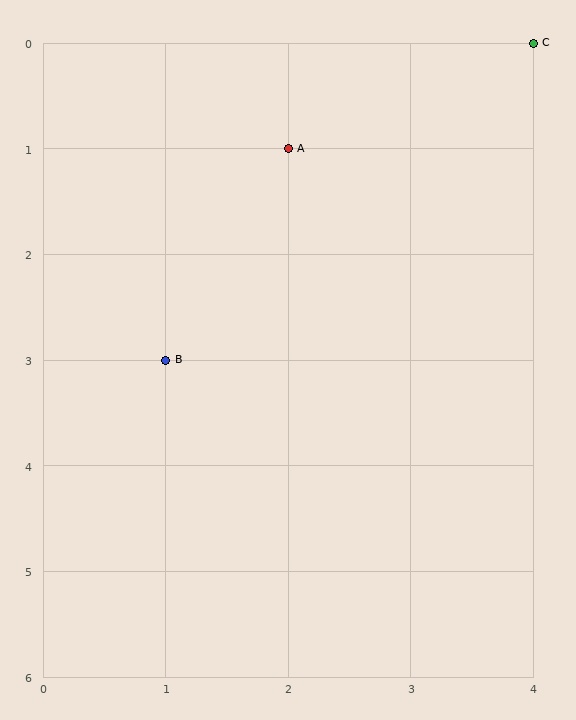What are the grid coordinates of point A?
Point A is at grid coordinates (2, 1).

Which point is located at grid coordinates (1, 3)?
Point B is at (1, 3).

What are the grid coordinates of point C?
Point C is at grid coordinates (4, 0).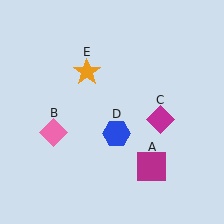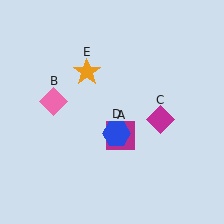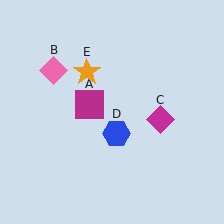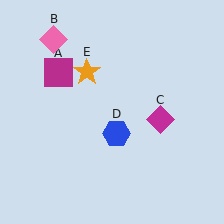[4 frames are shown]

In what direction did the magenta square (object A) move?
The magenta square (object A) moved up and to the left.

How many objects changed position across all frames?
2 objects changed position: magenta square (object A), pink diamond (object B).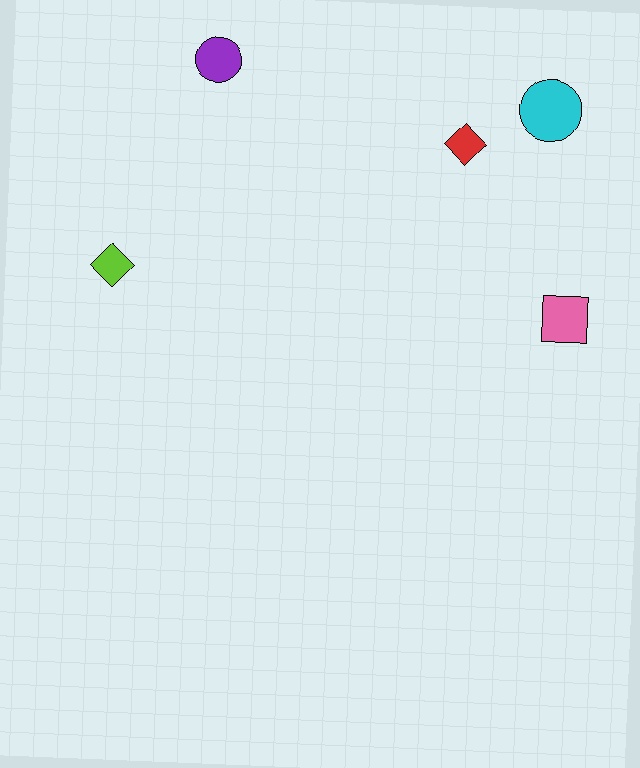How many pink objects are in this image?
There is 1 pink object.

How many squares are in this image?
There is 1 square.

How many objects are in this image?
There are 5 objects.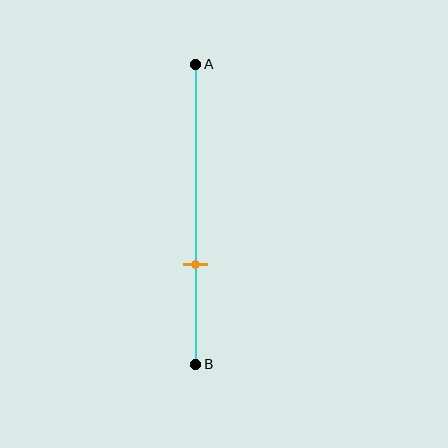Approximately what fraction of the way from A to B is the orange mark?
The orange mark is approximately 65% of the way from A to B.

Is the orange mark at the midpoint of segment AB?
No, the mark is at about 65% from A, not at the 50% midpoint.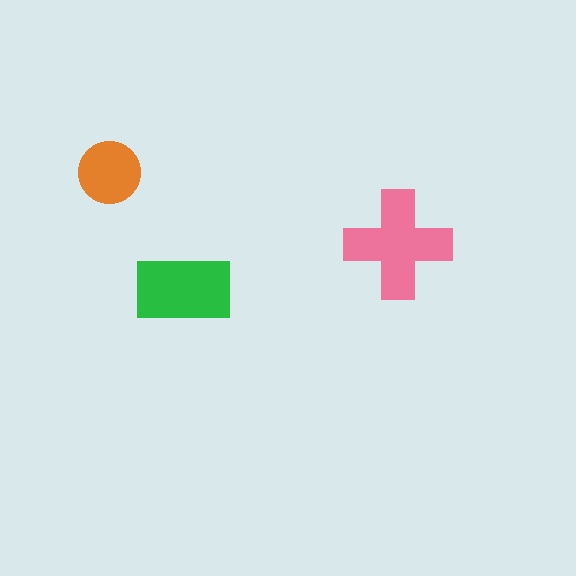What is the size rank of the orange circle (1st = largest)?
3rd.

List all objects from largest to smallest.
The pink cross, the green rectangle, the orange circle.